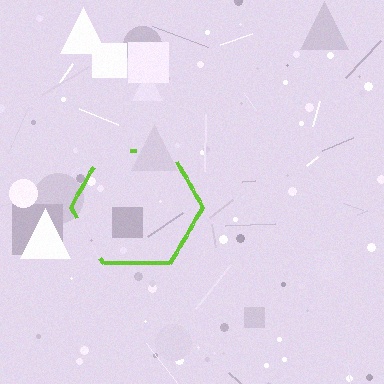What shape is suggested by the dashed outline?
The dashed outline suggests a hexagon.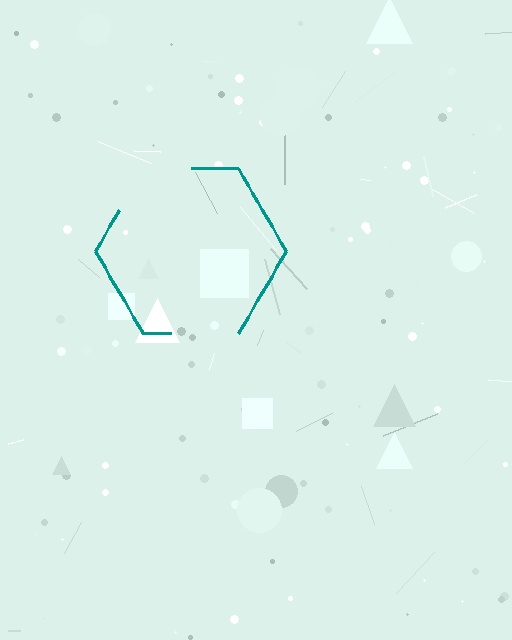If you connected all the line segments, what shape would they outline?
They would outline a hexagon.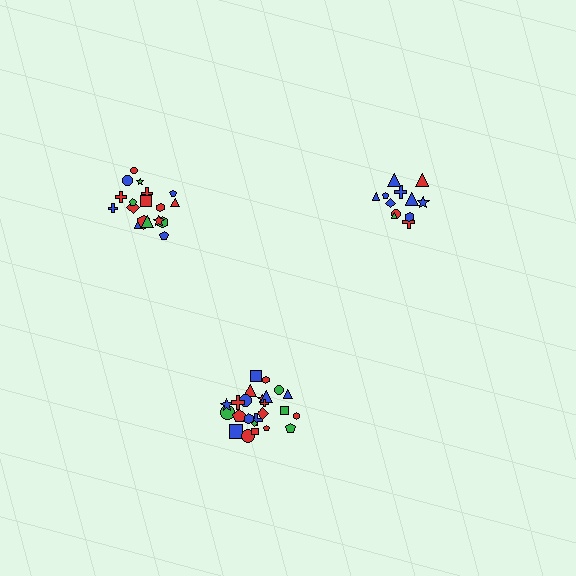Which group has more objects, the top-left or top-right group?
The top-left group.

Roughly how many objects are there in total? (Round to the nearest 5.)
Roughly 55 objects in total.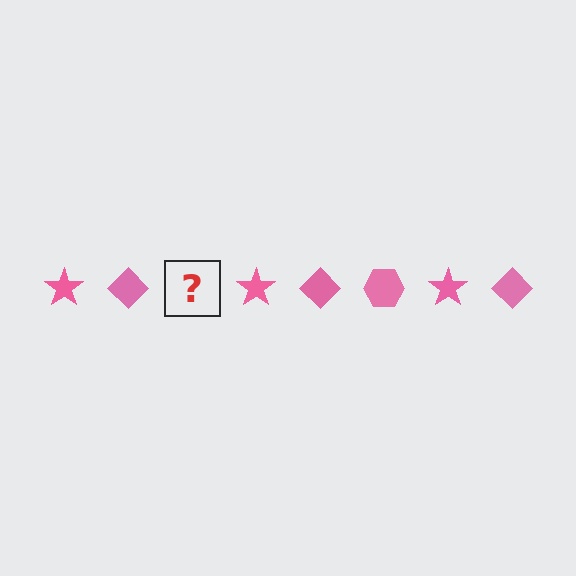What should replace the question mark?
The question mark should be replaced with a pink hexagon.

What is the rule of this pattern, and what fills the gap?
The rule is that the pattern cycles through star, diamond, hexagon shapes in pink. The gap should be filled with a pink hexagon.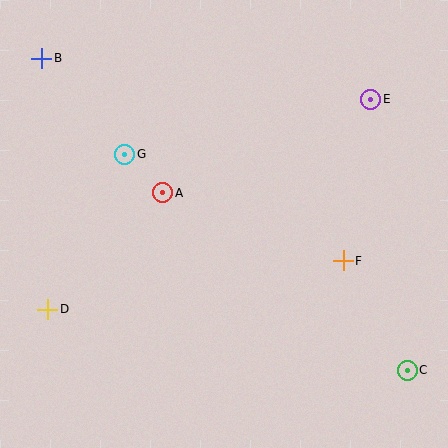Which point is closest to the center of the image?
Point A at (163, 193) is closest to the center.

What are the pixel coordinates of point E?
Point E is at (371, 99).